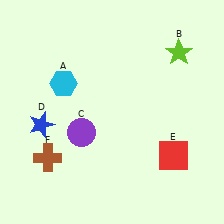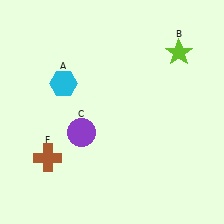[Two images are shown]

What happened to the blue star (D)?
The blue star (D) was removed in Image 2. It was in the bottom-left area of Image 1.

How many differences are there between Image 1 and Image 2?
There are 2 differences between the two images.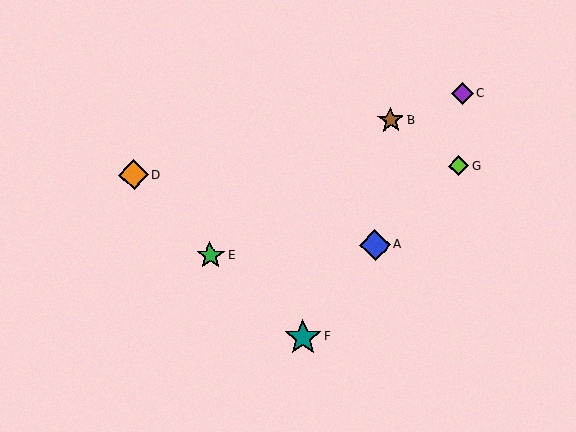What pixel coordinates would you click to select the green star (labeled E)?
Click at (210, 256) to select the green star E.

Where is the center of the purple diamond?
The center of the purple diamond is at (463, 93).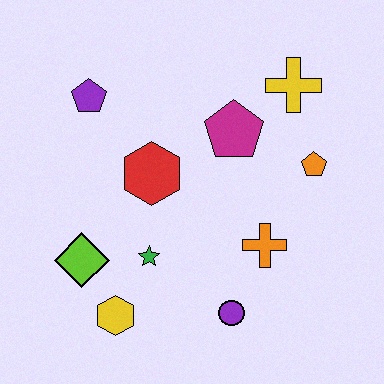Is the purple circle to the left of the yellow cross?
Yes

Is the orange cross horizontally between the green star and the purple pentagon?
No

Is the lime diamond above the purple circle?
Yes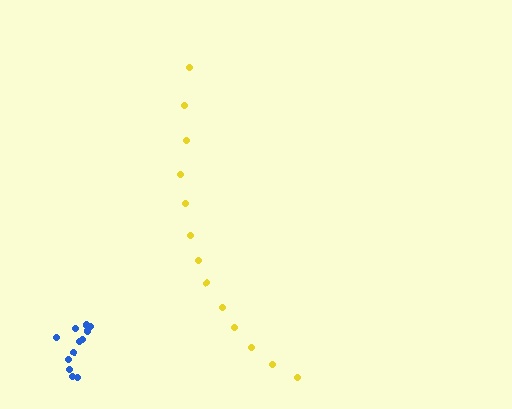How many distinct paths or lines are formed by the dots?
There are 2 distinct paths.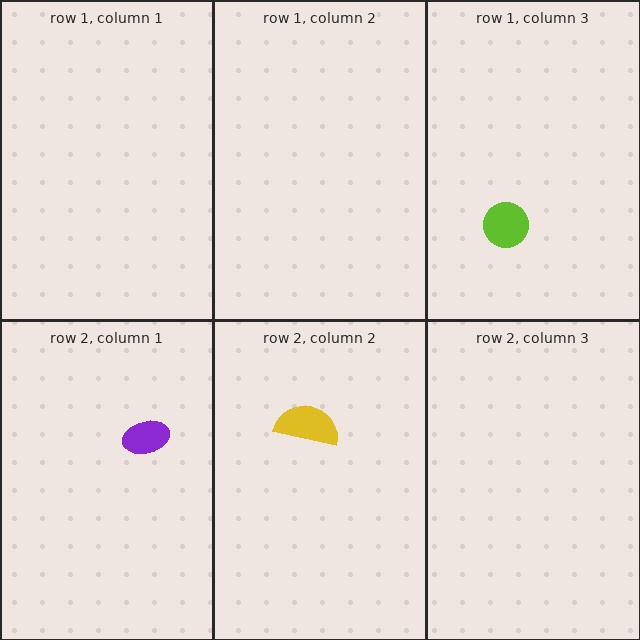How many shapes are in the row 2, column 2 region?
1.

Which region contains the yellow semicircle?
The row 2, column 2 region.